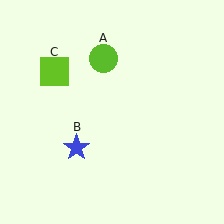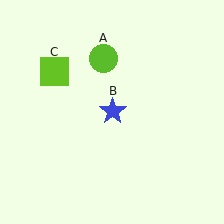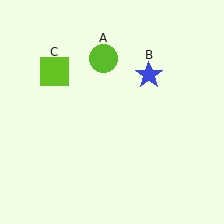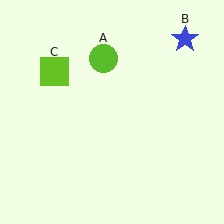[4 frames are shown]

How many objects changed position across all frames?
1 object changed position: blue star (object B).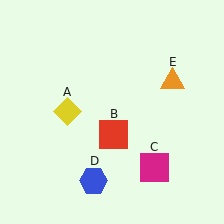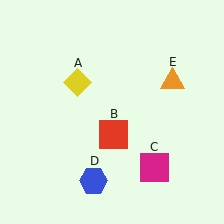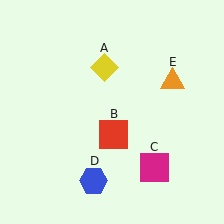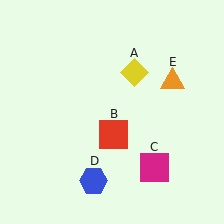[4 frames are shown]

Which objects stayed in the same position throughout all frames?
Red square (object B) and magenta square (object C) and blue hexagon (object D) and orange triangle (object E) remained stationary.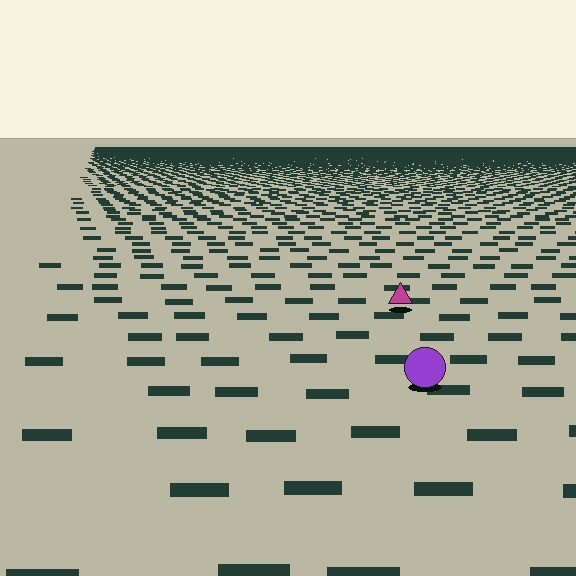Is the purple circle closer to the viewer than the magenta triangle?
Yes. The purple circle is closer — you can tell from the texture gradient: the ground texture is coarser near it.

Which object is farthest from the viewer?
The magenta triangle is farthest from the viewer. It appears smaller and the ground texture around it is denser.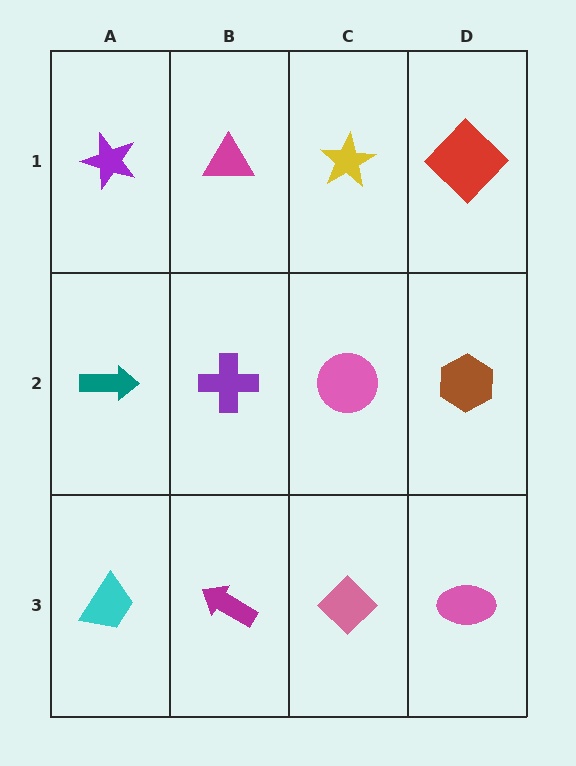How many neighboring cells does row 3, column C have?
3.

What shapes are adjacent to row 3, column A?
A teal arrow (row 2, column A), a magenta arrow (row 3, column B).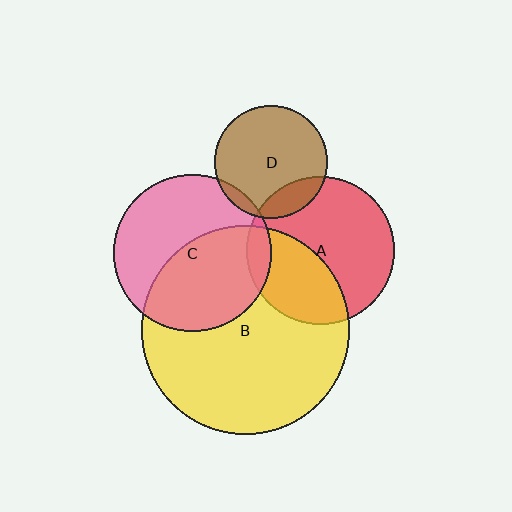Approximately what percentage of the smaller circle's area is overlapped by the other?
Approximately 15%.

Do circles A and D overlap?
Yes.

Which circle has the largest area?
Circle B (yellow).